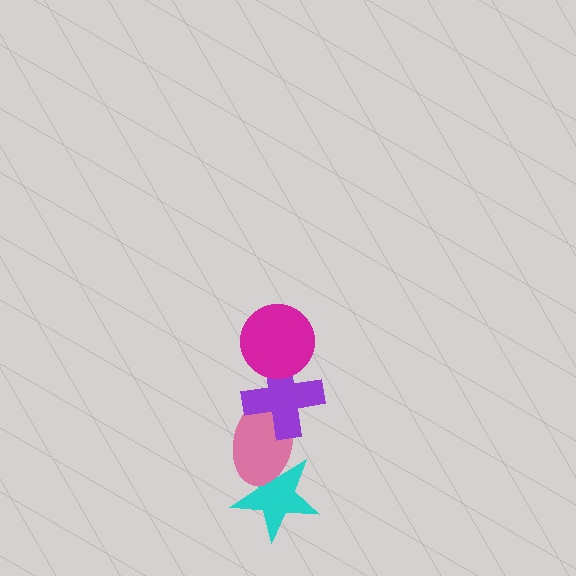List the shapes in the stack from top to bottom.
From top to bottom: the magenta circle, the purple cross, the pink ellipse, the cyan star.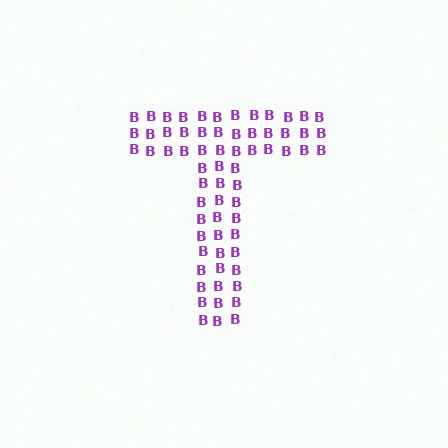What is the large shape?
The large shape is the letter T.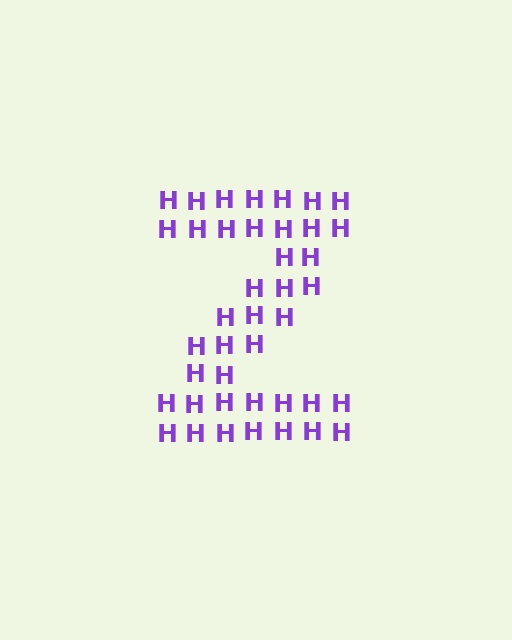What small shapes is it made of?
It is made of small letter H's.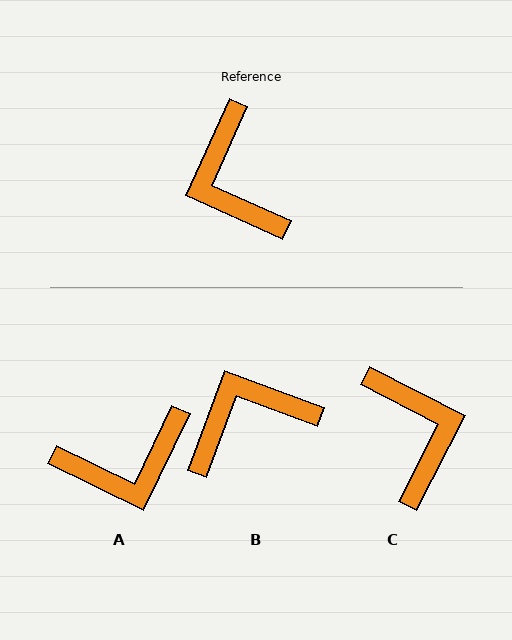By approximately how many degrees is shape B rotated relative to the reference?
Approximately 86 degrees clockwise.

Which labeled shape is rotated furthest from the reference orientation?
C, about 177 degrees away.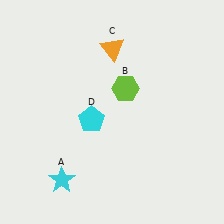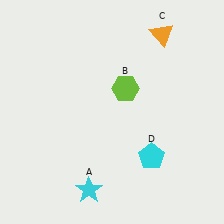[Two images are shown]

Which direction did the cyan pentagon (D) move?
The cyan pentagon (D) moved right.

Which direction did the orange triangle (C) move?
The orange triangle (C) moved right.